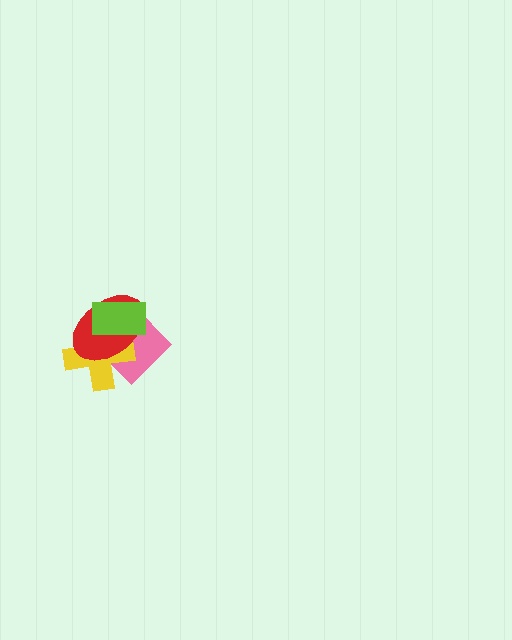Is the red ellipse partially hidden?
Yes, it is partially covered by another shape.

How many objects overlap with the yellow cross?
3 objects overlap with the yellow cross.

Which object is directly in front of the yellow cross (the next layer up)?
The red ellipse is directly in front of the yellow cross.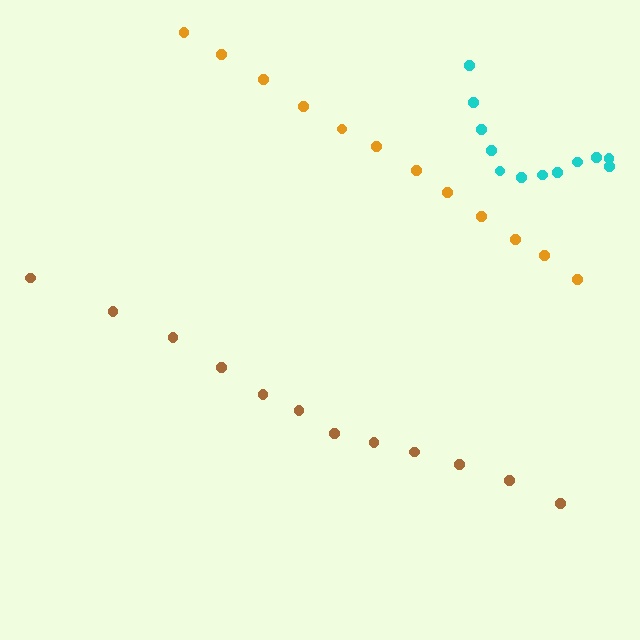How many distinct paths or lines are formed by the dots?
There are 3 distinct paths.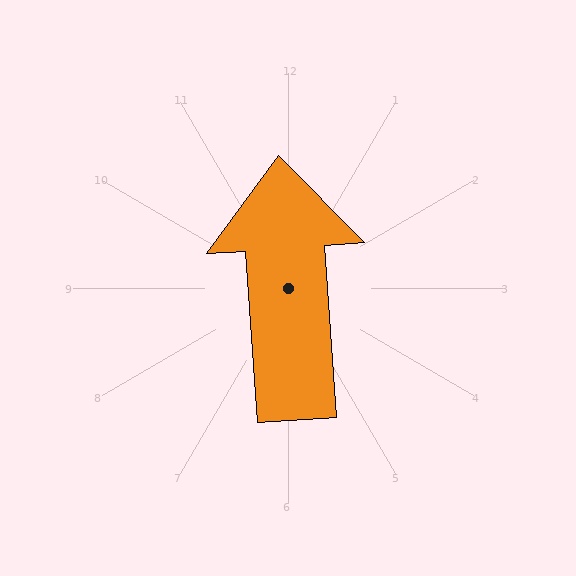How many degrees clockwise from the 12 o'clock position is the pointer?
Approximately 356 degrees.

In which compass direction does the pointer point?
North.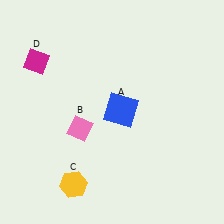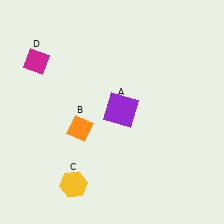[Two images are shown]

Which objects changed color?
A changed from blue to purple. B changed from pink to orange.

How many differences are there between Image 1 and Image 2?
There are 2 differences between the two images.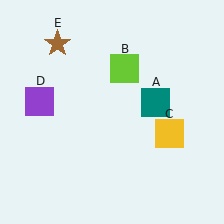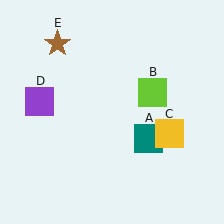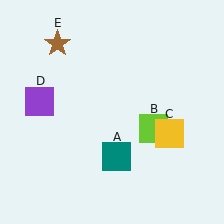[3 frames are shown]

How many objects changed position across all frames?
2 objects changed position: teal square (object A), lime square (object B).